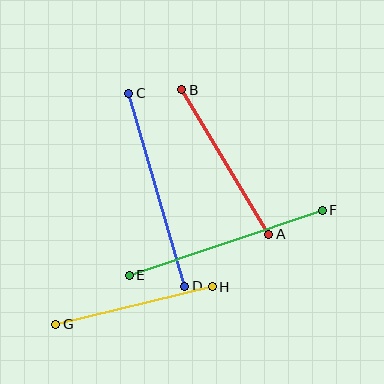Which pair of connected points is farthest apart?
Points E and F are farthest apart.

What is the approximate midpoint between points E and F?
The midpoint is at approximately (226, 243) pixels.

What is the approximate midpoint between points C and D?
The midpoint is at approximately (157, 190) pixels.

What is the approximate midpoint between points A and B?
The midpoint is at approximately (225, 162) pixels.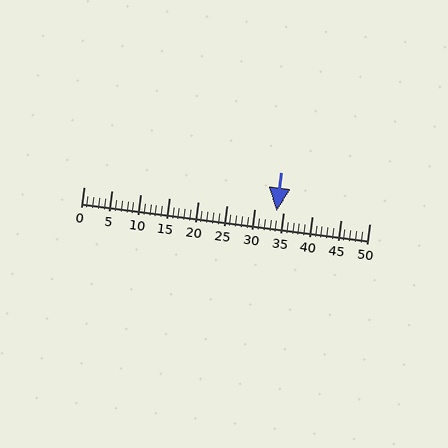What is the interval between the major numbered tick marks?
The major tick marks are spaced 5 units apart.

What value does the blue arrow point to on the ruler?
The blue arrow points to approximately 34.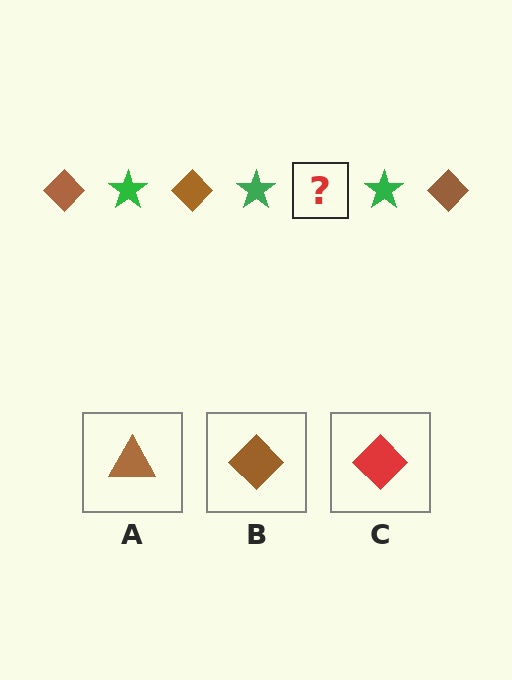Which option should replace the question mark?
Option B.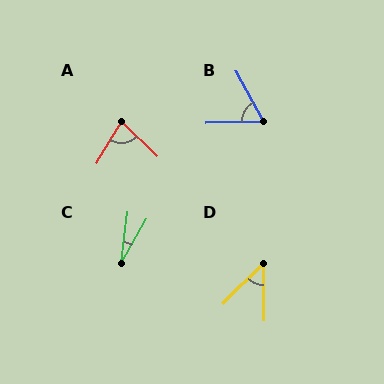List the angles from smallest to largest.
C (22°), D (45°), B (63°), A (77°).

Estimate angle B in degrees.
Approximately 63 degrees.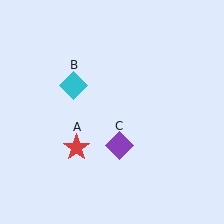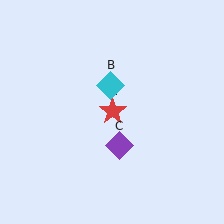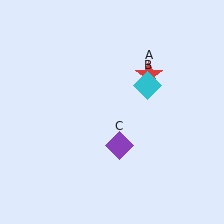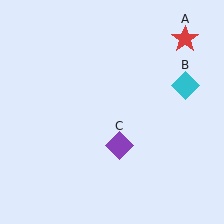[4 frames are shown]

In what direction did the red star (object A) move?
The red star (object A) moved up and to the right.